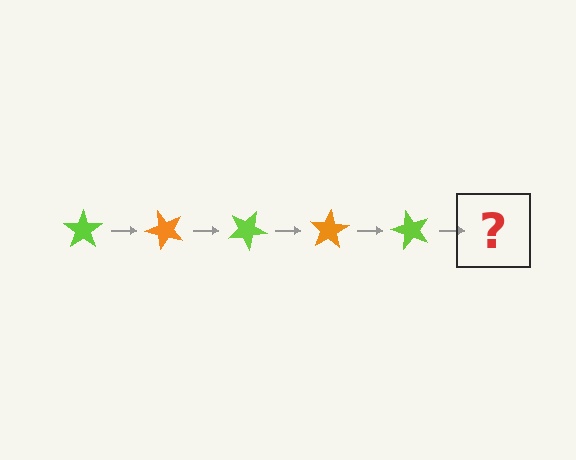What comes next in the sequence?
The next element should be an orange star, rotated 250 degrees from the start.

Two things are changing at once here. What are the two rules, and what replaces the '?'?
The two rules are that it rotates 50 degrees each step and the color cycles through lime and orange. The '?' should be an orange star, rotated 250 degrees from the start.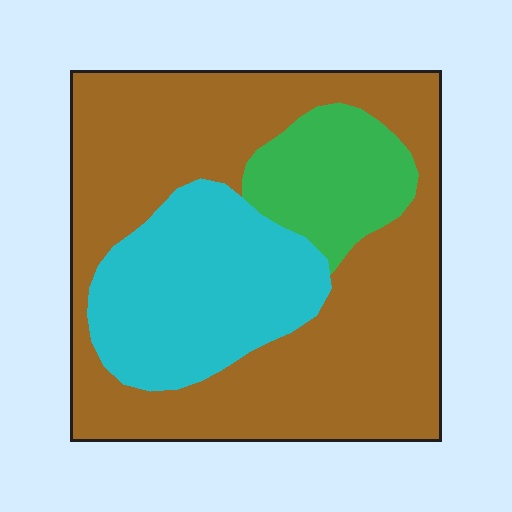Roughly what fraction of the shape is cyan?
Cyan covers roughly 25% of the shape.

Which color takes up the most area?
Brown, at roughly 60%.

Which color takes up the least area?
Green, at roughly 15%.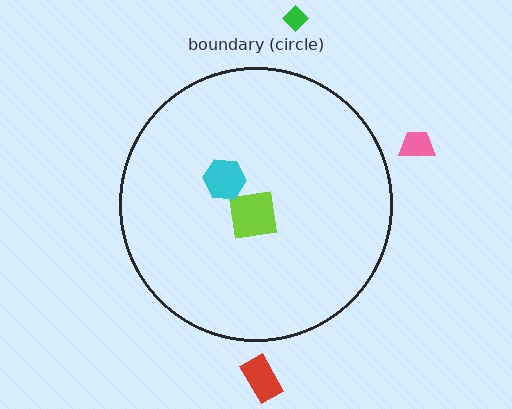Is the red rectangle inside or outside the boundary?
Outside.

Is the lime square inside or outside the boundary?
Inside.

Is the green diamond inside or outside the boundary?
Outside.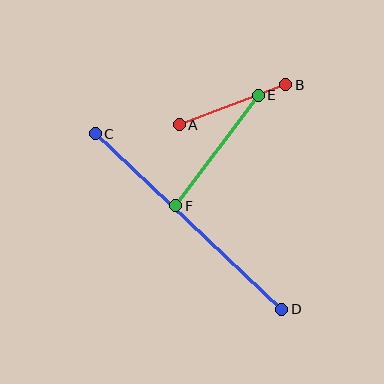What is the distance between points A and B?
The distance is approximately 113 pixels.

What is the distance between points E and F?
The distance is approximately 138 pixels.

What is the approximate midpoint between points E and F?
The midpoint is at approximately (217, 150) pixels.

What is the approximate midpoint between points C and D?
The midpoint is at approximately (189, 222) pixels.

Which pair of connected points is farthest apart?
Points C and D are farthest apart.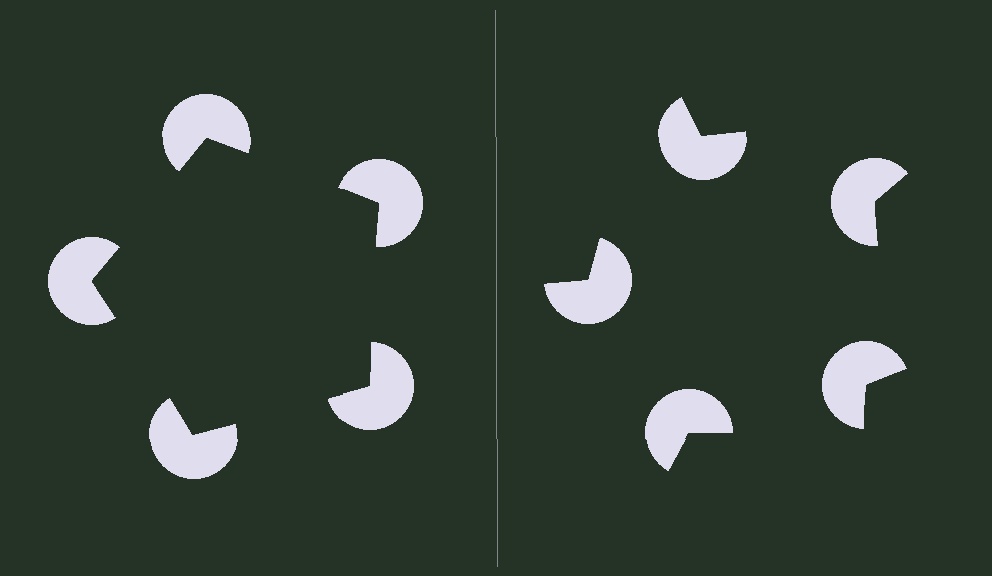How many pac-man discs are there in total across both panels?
10 — 5 on each side.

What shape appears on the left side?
An illusory pentagon.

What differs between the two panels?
The pac-man discs are positioned identically on both sides; only the wedge orientations differ. On the left they align to a pentagon; on the right they are misaligned.